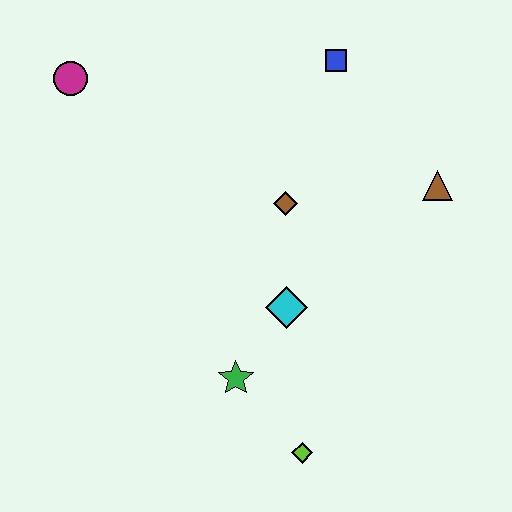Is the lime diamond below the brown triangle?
Yes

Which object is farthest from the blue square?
The lime diamond is farthest from the blue square.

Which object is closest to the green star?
The cyan diamond is closest to the green star.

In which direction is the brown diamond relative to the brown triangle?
The brown diamond is to the left of the brown triangle.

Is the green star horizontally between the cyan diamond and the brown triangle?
No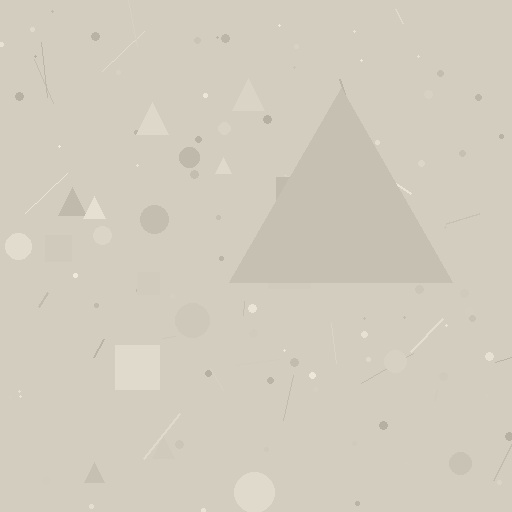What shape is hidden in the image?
A triangle is hidden in the image.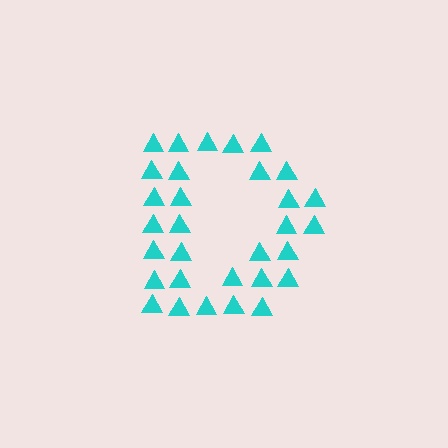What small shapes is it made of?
It is made of small triangles.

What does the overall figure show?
The overall figure shows the letter D.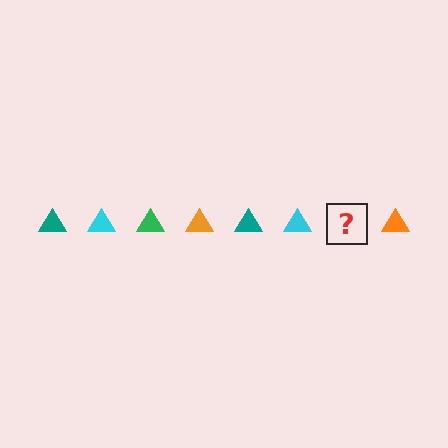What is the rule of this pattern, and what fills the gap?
The rule is that the pattern cycles through teal, cyan, green, orange triangles. The gap should be filled with a green triangle.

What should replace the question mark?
The question mark should be replaced with a green triangle.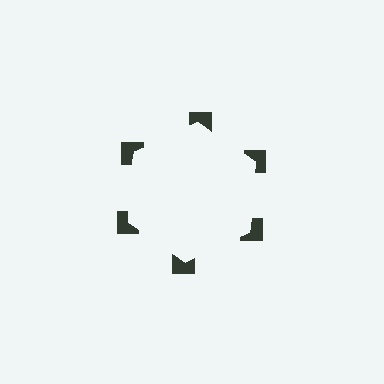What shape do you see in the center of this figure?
An illusory hexagon — its edges are inferred from the aligned wedge cuts in the notched squares, not physically drawn.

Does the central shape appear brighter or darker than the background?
It typically appears slightly brighter than the background, even though no actual brightness change is drawn.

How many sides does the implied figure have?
6 sides.